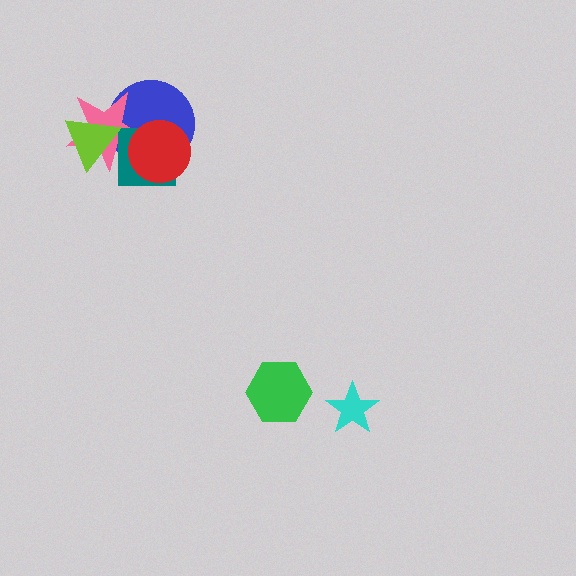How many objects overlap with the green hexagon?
0 objects overlap with the green hexagon.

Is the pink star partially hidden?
Yes, it is partially covered by another shape.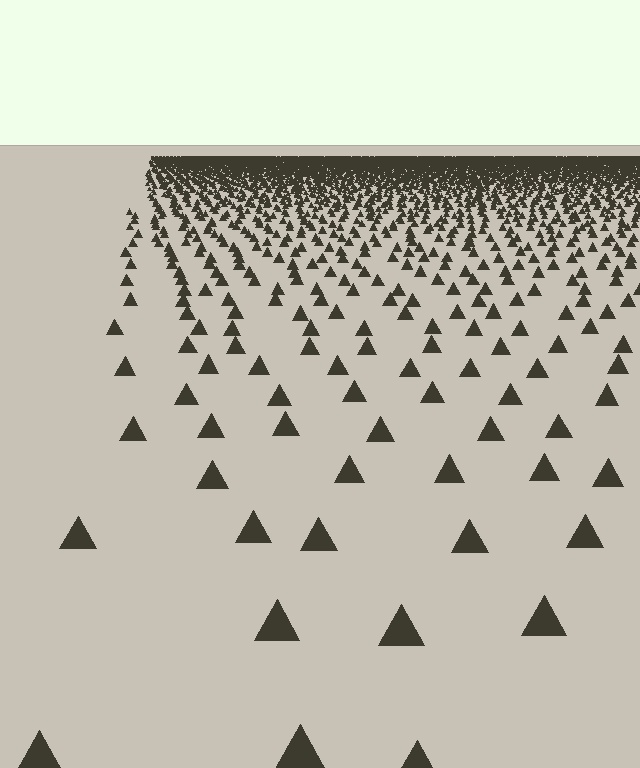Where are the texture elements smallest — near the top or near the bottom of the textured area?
Near the top.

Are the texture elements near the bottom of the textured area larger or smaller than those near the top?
Larger. Near the bottom, elements are closer to the viewer and appear at a bigger on-screen size.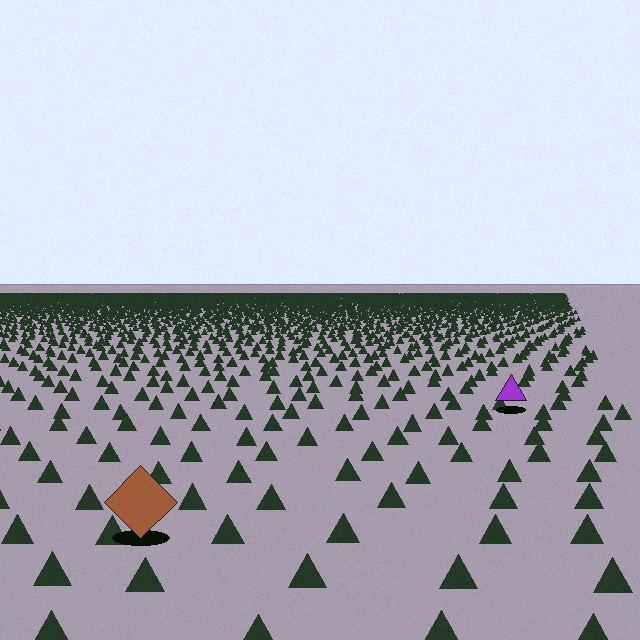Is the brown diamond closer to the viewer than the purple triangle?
Yes. The brown diamond is closer — you can tell from the texture gradient: the ground texture is coarser near it.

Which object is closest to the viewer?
The brown diamond is closest. The texture marks near it are larger and more spread out.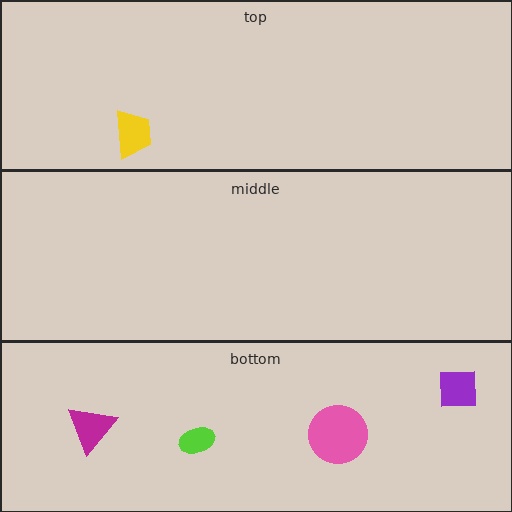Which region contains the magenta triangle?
The bottom region.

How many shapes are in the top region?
1.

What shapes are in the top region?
The yellow trapezoid.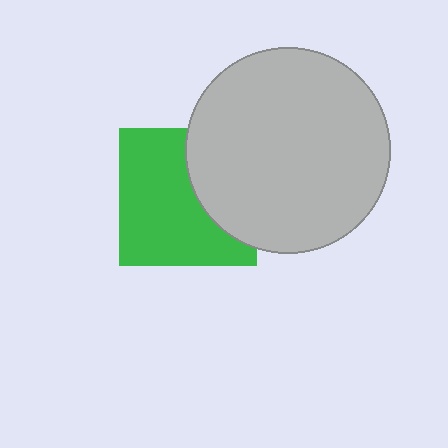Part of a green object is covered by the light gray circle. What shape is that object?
It is a square.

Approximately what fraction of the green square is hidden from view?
Roughly 36% of the green square is hidden behind the light gray circle.